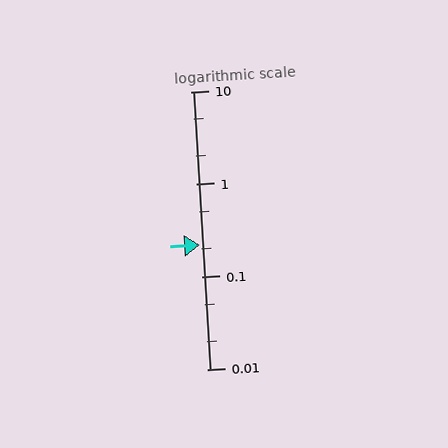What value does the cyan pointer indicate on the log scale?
The pointer indicates approximately 0.22.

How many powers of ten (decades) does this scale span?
The scale spans 3 decades, from 0.01 to 10.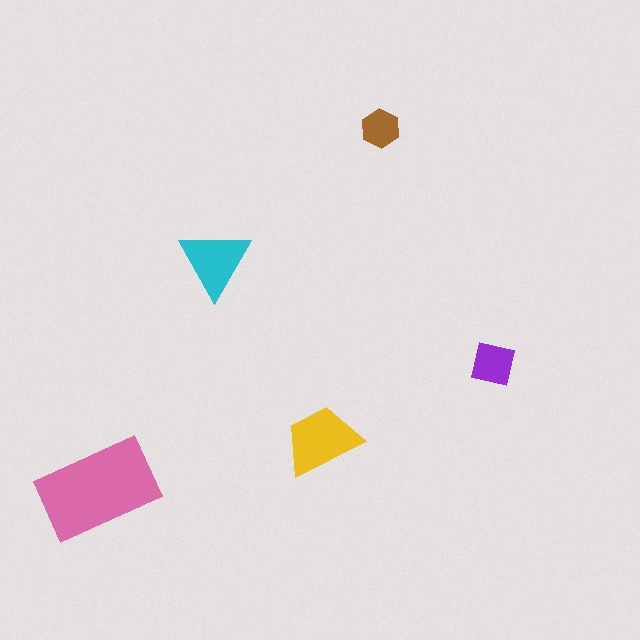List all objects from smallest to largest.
The brown hexagon, the purple square, the cyan triangle, the yellow trapezoid, the pink rectangle.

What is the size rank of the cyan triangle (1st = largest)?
3rd.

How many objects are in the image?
There are 5 objects in the image.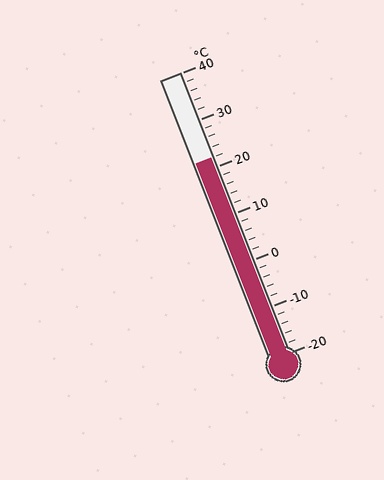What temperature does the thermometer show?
The thermometer shows approximately 22°C.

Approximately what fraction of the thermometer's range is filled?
The thermometer is filled to approximately 70% of its range.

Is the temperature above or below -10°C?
The temperature is above -10°C.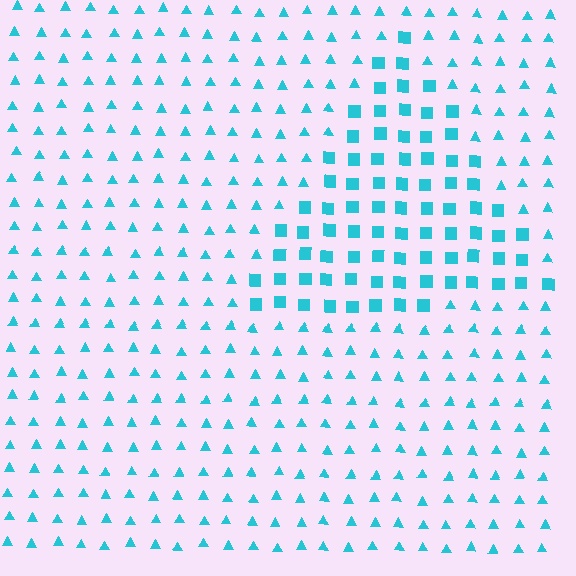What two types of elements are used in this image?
The image uses squares inside the triangle region and triangles outside it.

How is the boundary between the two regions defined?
The boundary is defined by a change in element shape: squares inside vs. triangles outside. All elements share the same color and spacing.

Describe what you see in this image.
The image is filled with small cyan elements arranged in a uniform grid. A triangle-shaped region contains squares, while the surrounding area contains triangles. The boundary is defined purely by the change in element shape.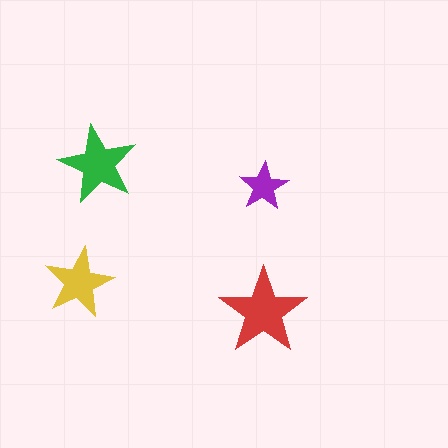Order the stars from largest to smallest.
the red one, the green one, the yellow one, the purple one.